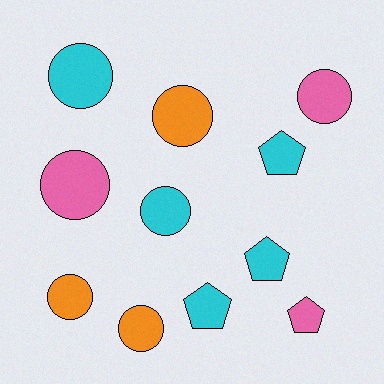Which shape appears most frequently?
Circle, with 7 objects.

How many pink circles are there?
There are 2 pink circles.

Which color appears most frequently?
Cyan, with 5 objects.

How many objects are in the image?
There are 11 objects.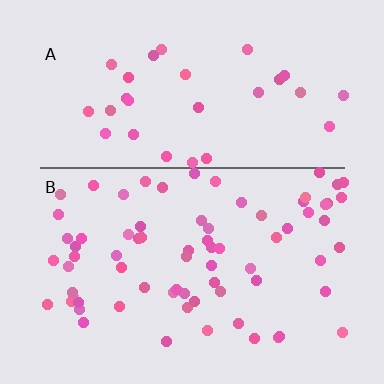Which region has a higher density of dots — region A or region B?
B (the bottom).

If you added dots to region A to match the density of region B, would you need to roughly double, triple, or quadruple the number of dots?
Approximately double.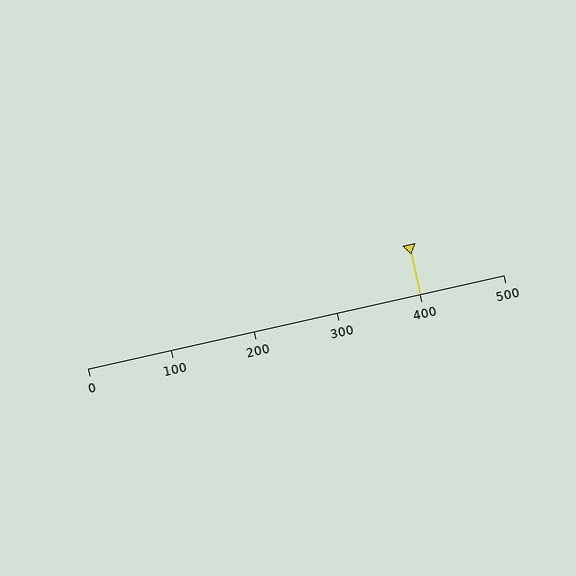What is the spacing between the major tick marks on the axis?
The major ticks are spaced 100 apart.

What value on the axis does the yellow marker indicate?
The marker indicates approximately 400.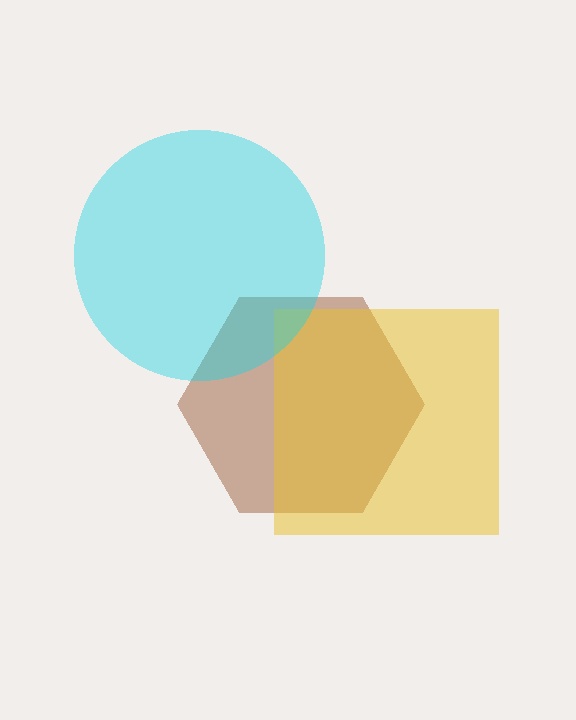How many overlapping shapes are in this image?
There are 3 overlapping shapes in the image.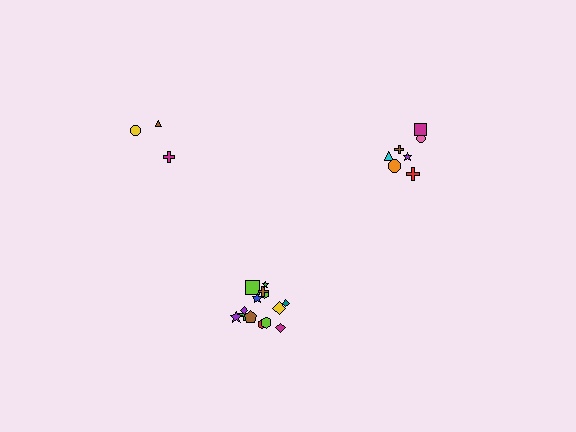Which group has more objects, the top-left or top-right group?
The top-right group.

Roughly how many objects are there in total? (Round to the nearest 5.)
Roughly 25 objects in total.